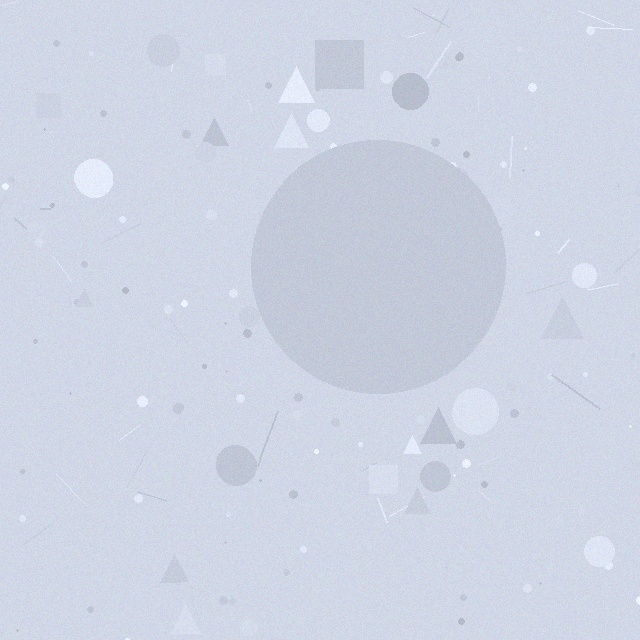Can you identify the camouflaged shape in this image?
The camouflaged shape is a circle.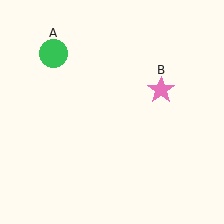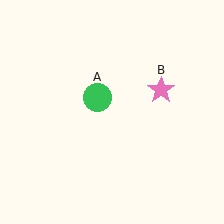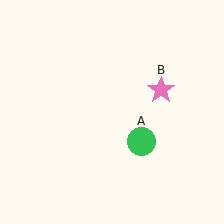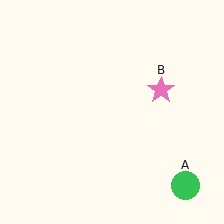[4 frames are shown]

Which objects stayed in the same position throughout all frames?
Pink star (object B) remained stationary.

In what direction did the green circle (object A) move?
The green circle (object A) moved down and to the right.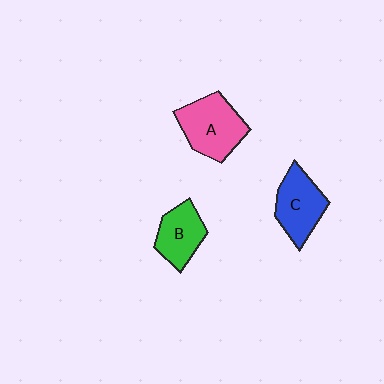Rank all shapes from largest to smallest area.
From largest to smallest: A (pink), C (blue), B (green).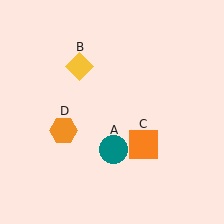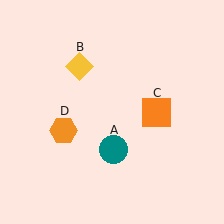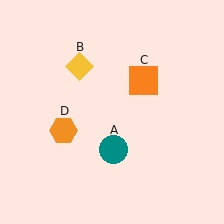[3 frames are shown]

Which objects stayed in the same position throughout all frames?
Teal circle (object A) and yellow diamond (object B) and orange hexagon (object D) remained stationary.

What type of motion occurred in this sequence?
The orange square (object C) rotated counterclockwise around the center of the scene.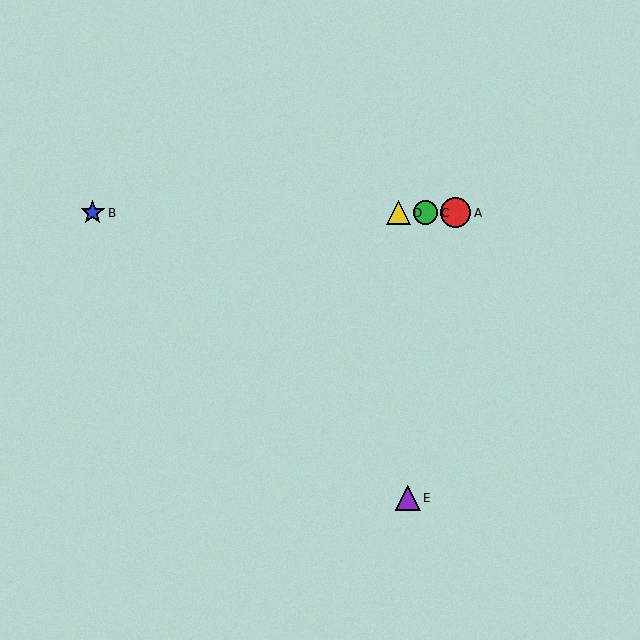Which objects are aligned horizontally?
Objects A, B, C, D are aligned horizontally.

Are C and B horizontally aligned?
Yes, both are at y≈213.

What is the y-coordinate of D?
Object D is at y≈213.